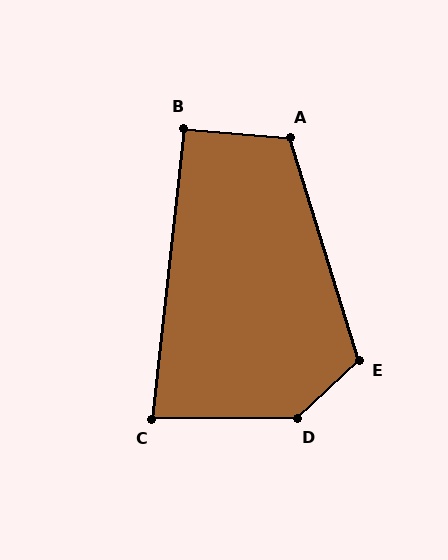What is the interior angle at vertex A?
Approximately 112 degrees (obtuse).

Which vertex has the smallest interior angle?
C, at approximately 84 degrees.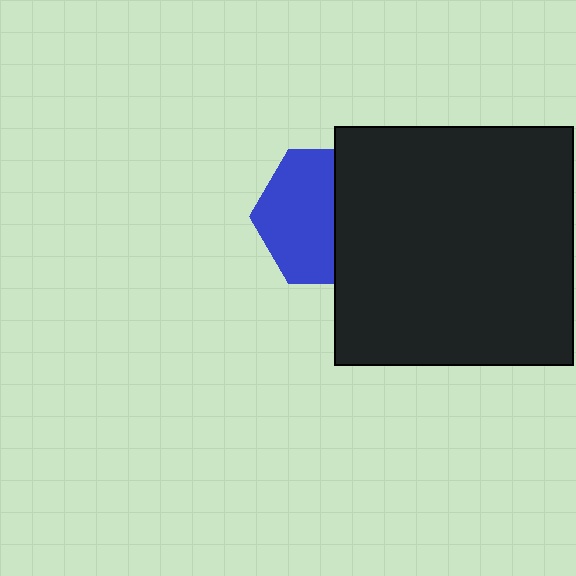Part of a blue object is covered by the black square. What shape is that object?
It is a hexagon.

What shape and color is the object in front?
The object in front is a black square.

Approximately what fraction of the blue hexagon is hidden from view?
Roughly 44% of the blue hexagon is hidden behind the black square.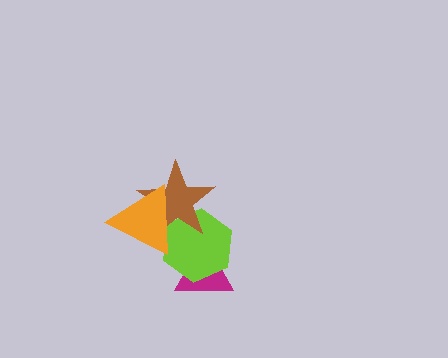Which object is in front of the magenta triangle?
The lime hexagon is in front of the magenta triangle.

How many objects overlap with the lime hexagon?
3 objects overlap with the lime hexagon.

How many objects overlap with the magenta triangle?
1 object overlaps with the magenta triangle.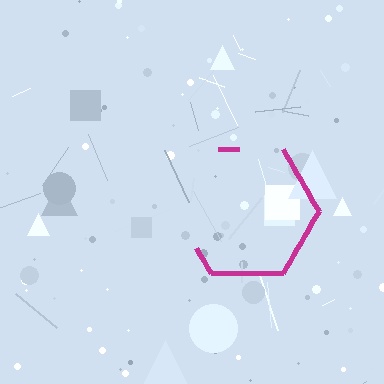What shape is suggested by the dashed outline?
The dashed outline suggests a hexagon.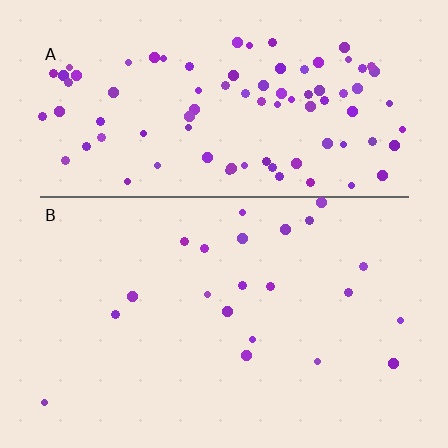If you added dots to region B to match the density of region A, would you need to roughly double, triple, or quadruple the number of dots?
Approximately quadruple.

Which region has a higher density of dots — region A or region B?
A (the top).